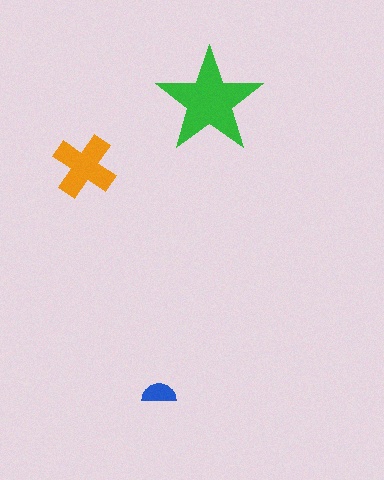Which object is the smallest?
The blue semicircle.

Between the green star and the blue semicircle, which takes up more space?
The green star.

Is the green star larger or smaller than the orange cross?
Larger.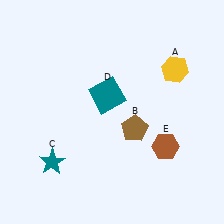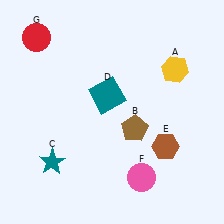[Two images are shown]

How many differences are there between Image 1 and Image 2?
There are 2 differences between the two images.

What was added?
A pink circle (F), a red circle (G) were added in Image 2.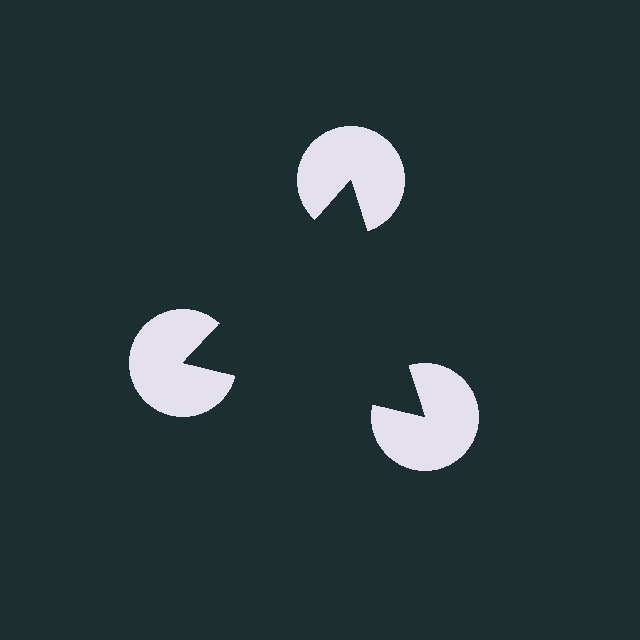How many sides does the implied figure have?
3 sides.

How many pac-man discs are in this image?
There are 3 — one at each vertex of the illusory triangle.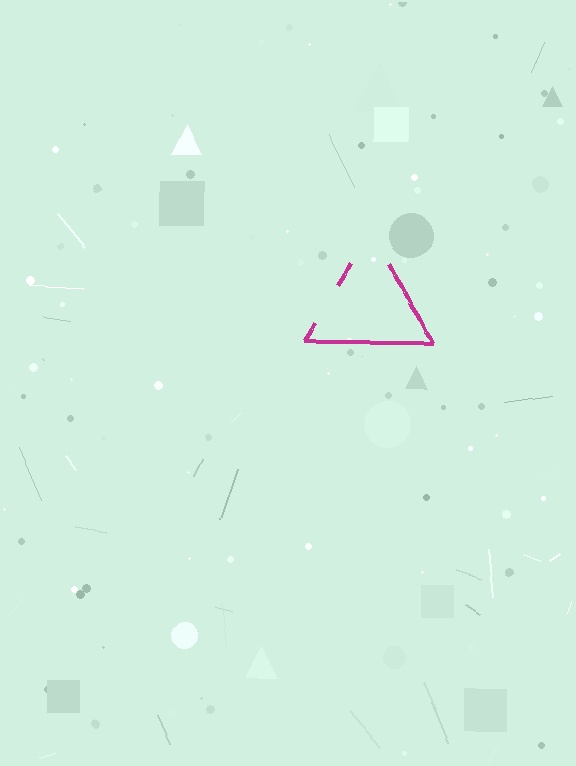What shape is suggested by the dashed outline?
The dashed outline suggests a triangle.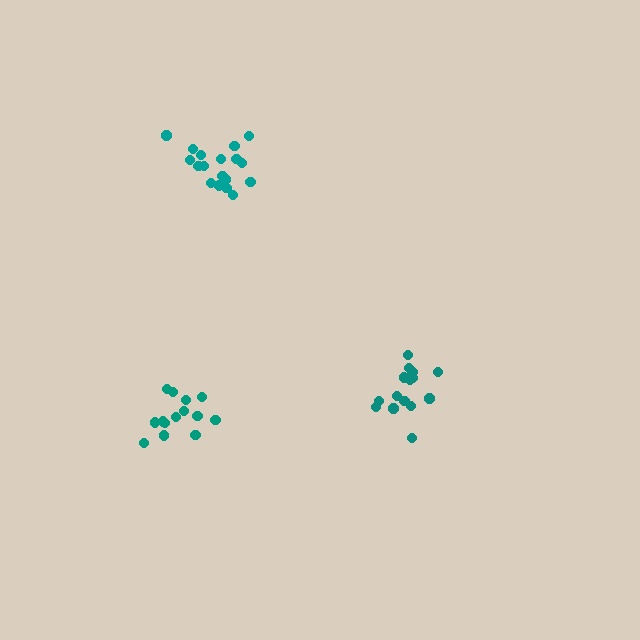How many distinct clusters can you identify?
There are 3 distinct clusters.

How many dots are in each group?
Group 1: 15 dots, Group 2: 14 dots, Group 3: 18 dots (47 total).